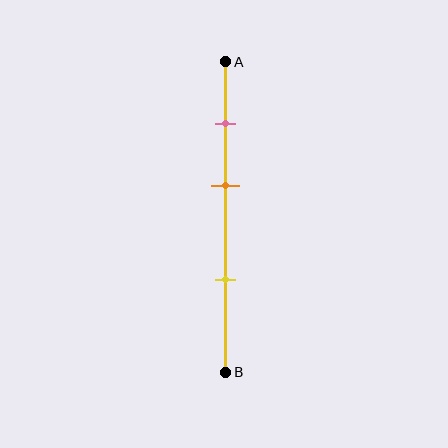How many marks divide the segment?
There are 3 marks dividing the segment.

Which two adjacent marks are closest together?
The pink and orange marks are the closest adjacent pair.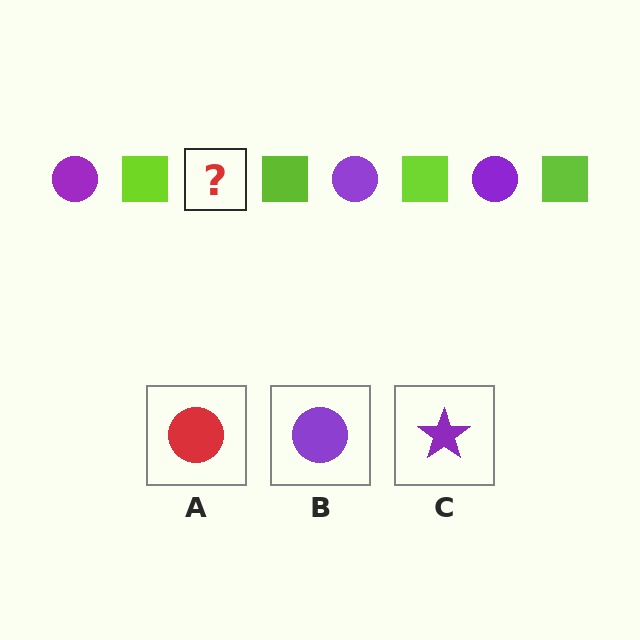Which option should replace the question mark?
Option B.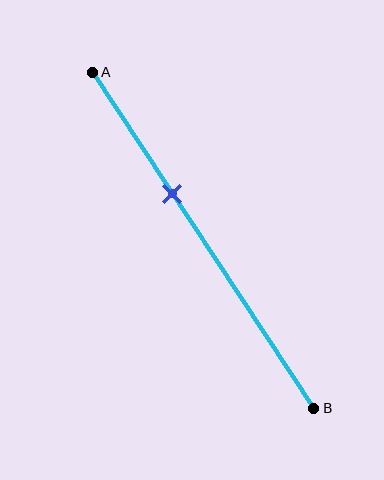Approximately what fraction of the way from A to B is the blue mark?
The blue mark is approximately 35% of the way from A to B.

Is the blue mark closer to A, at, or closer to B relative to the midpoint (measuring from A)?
The blue mark is closer to point A than the midpoint of segment AB.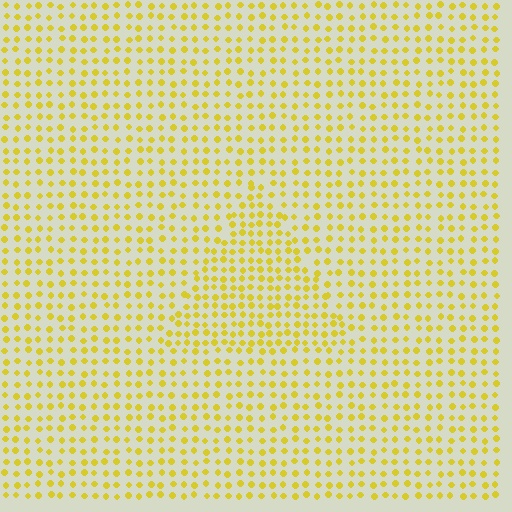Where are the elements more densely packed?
The elements are more densely packed inside the triangle boundary.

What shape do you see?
I see a triangle.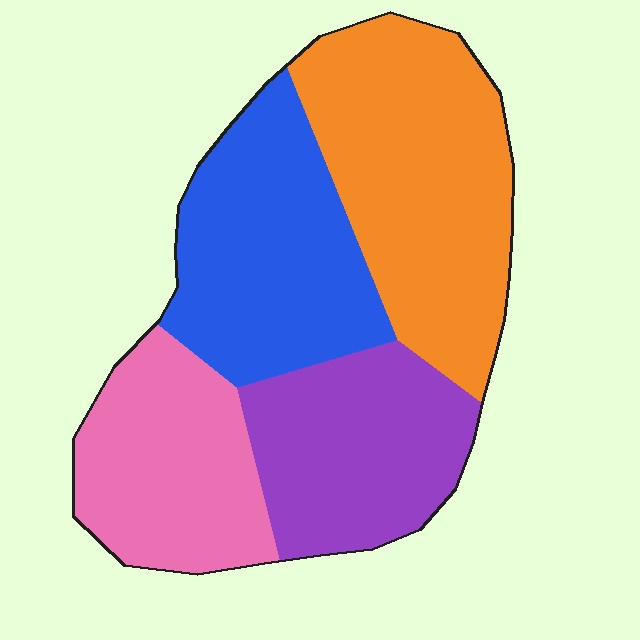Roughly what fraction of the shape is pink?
Pink takes up between a sixth and a third of the shape.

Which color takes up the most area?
Orange, at roughly 30%.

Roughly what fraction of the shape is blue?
Blue covers 26% of the shape.